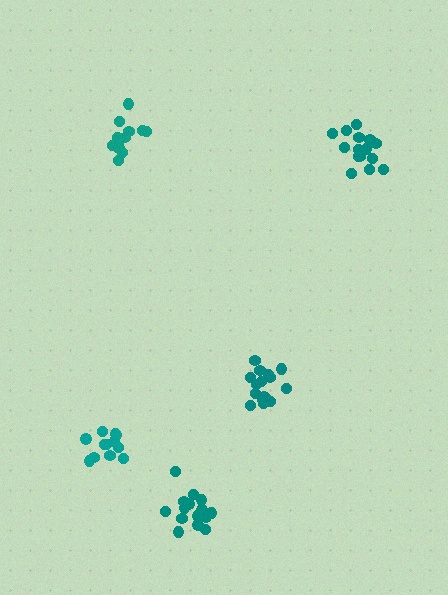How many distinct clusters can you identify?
There are 5 distinct clusters.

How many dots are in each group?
Group 1: 16 dots, Group 2: 16 dots, Group 3: 15 dots, Group 4: 13 dots, Group 5: 12 dots (72 total).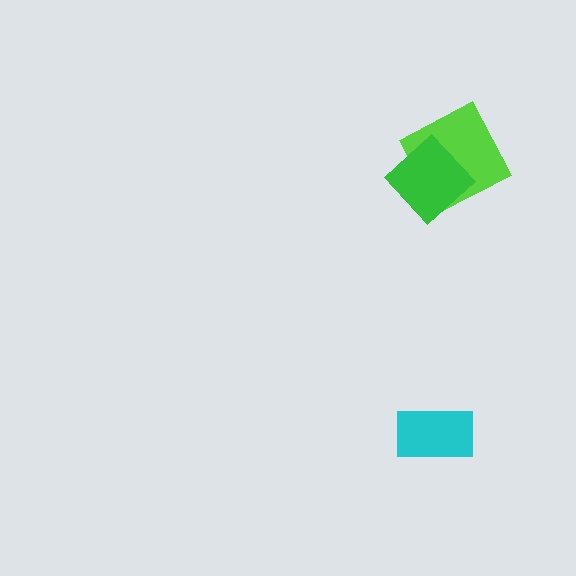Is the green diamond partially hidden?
No, no other shape covers it.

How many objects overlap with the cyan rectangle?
0 objects overlap with the cyan rectangle.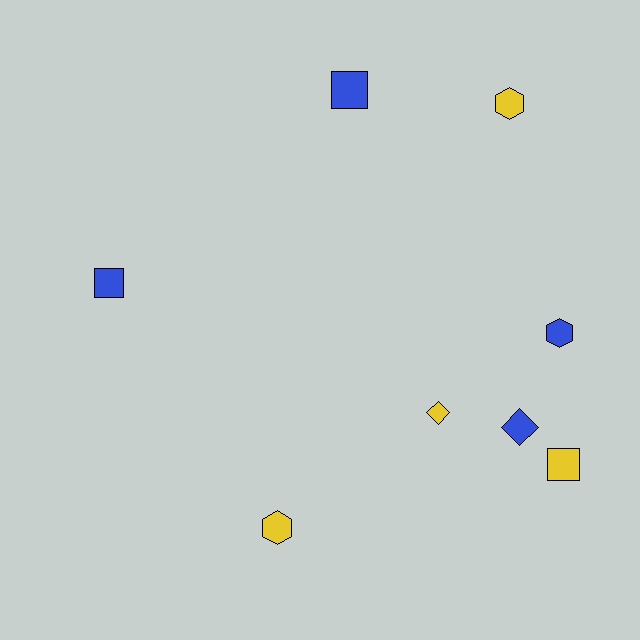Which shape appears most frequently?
Hexagon, with 3 objects.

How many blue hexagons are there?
There is 1 blue hexagon.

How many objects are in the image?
There are 8 objects.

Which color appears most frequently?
Blue, with 4 objects.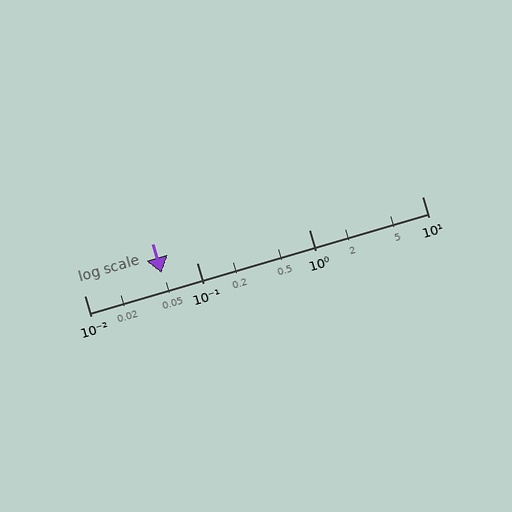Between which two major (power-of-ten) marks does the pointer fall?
The pointer is between 0.01 and 0.1.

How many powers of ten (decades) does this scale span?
The scale spans 3 decades, from 0.01 to 10.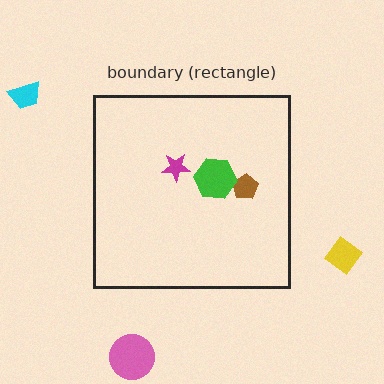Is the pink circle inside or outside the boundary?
Outside.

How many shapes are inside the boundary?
3 inside, 3 outside.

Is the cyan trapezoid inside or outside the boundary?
Outside.